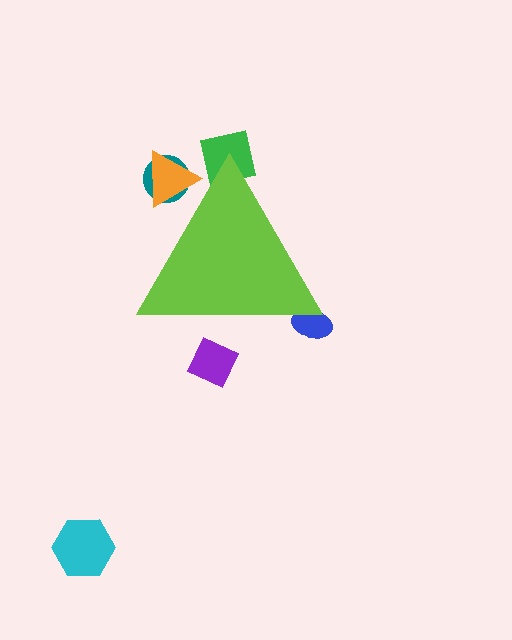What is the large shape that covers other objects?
A lime triangle.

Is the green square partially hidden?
Yes, the green square is partially hidden behind the lime triangle.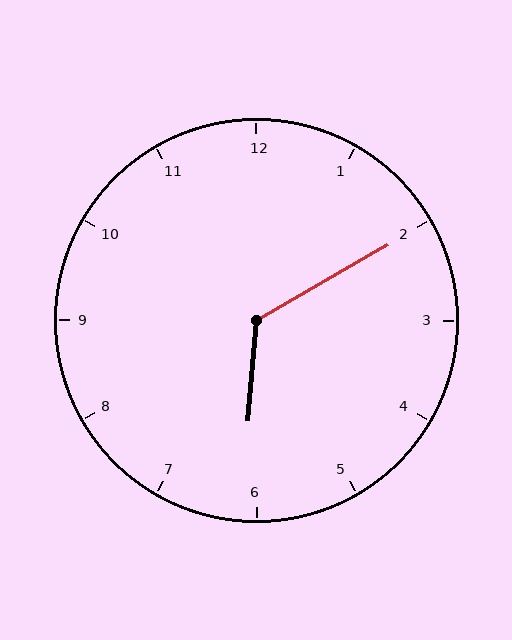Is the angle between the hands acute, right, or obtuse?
It is obtuse.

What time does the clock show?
6:10.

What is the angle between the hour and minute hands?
Approximately 125 degrees.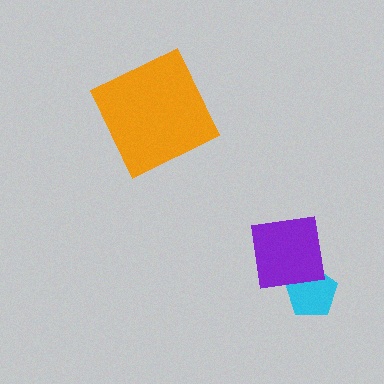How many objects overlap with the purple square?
1 object overlaps with the purple square.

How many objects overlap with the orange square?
0 objects overlap with the orange square.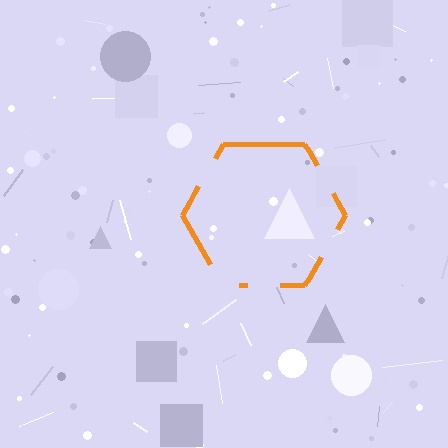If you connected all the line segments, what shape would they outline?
They would outline a hexagon.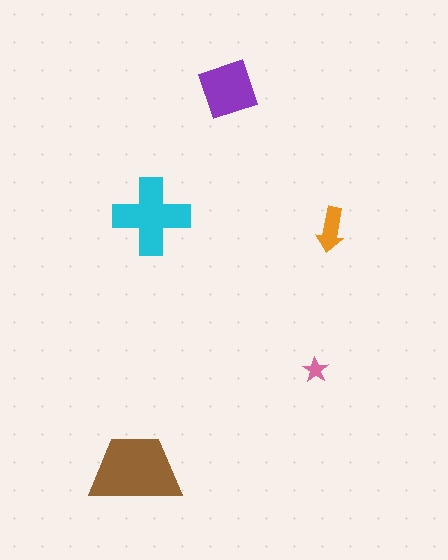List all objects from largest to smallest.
The brown trapezoid, the cyan cross, the purple diamond, the orange arrow, the pink star.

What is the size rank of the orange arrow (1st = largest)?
4th.